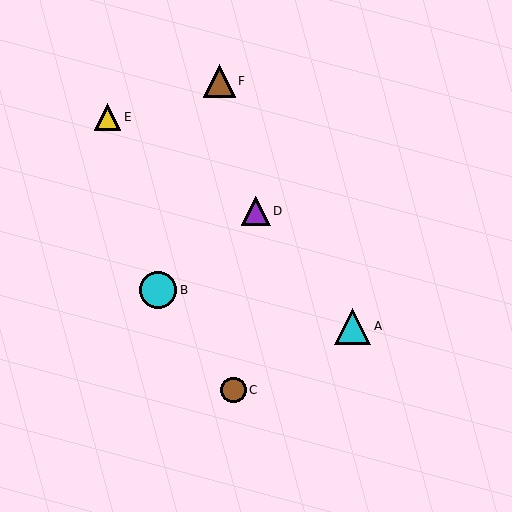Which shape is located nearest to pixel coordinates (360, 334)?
The cyan triangle (labeled A) at (352, 326) is nearest to that location.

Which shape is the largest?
The cyan circle (labeled B) is the largest.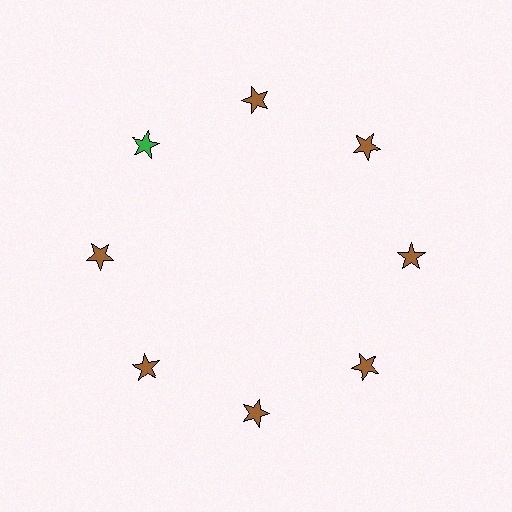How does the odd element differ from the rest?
It has a different color: green instead of brown.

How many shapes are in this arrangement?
There are 8 shapes arranged in a ring pattern.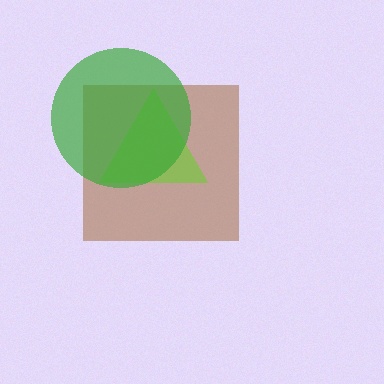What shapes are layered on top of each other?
The layered shapes are: a brown square, a lime triangle, a green circle.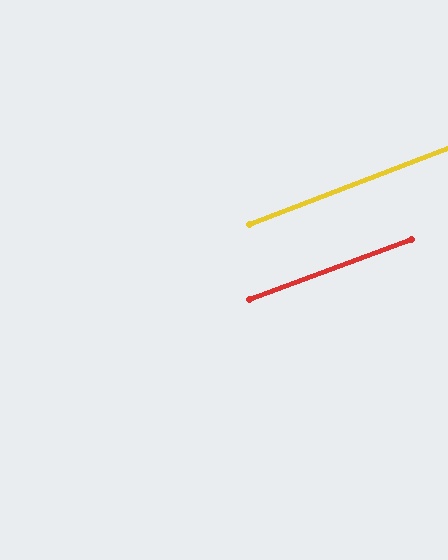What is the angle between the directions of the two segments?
Approximately 1 degree.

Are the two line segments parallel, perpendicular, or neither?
Parallel — their directions differ by only 0.5°.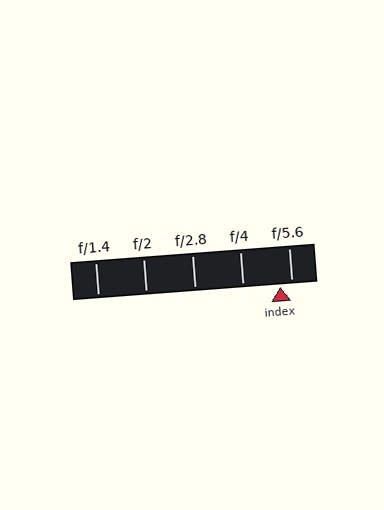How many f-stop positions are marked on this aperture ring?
There are 5 f-stop positions marked.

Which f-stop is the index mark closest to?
The index mark is closest to f/5.6.